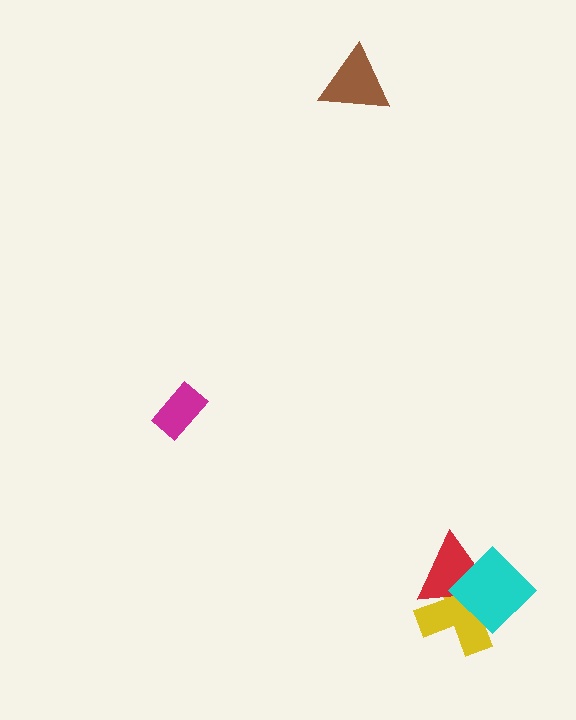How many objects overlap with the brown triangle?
0 objects overlap with the brown triangle.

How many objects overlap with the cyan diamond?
2 objects overlap with the cyan diamond.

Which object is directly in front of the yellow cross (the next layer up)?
The red triangle is directly in front of the yellow cross.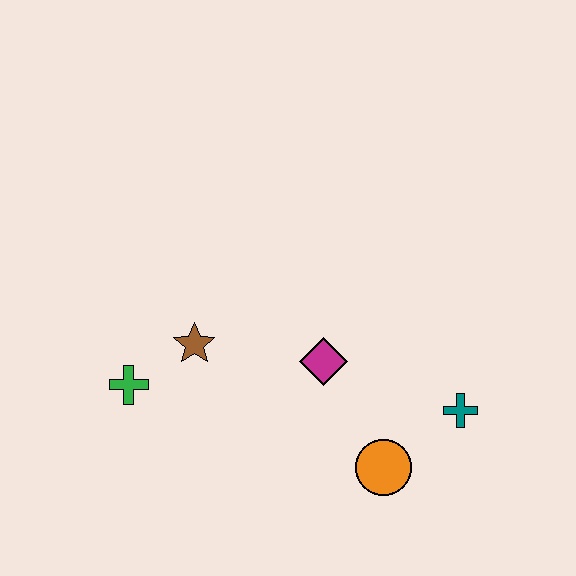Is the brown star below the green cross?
No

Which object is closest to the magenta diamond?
The orange circle is closest to the magenta diamond.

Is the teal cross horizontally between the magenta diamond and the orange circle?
No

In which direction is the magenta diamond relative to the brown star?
The magenta diamond is to the right of the brown star.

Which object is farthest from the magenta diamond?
The green cross is farthest from the magenta diamond.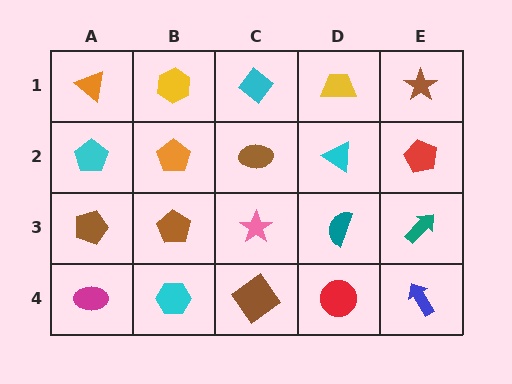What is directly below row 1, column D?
A cyan triangle.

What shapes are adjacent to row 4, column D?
A teal semicircle (row 3, column D), a brown diamond (row 4, column C), a blue arrow (row 4, column E).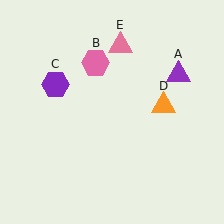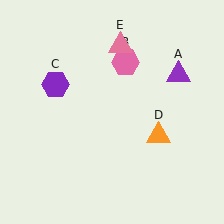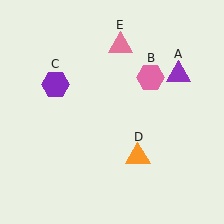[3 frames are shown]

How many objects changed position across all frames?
2 objects changed position: pink hexagon (object B), orange triangle (object D).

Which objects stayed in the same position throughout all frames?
Purple triangle (object A) and purple hexagon (object C) and pink triangle (object E) remained stationary.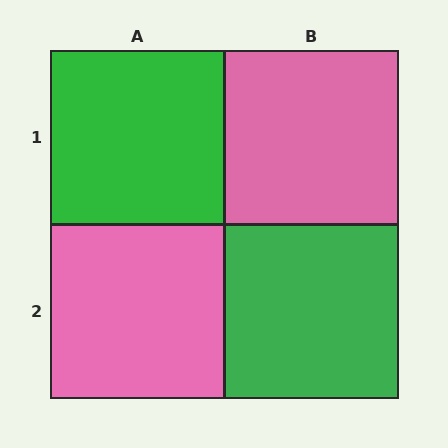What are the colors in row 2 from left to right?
Pink, green.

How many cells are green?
2 cells are green.